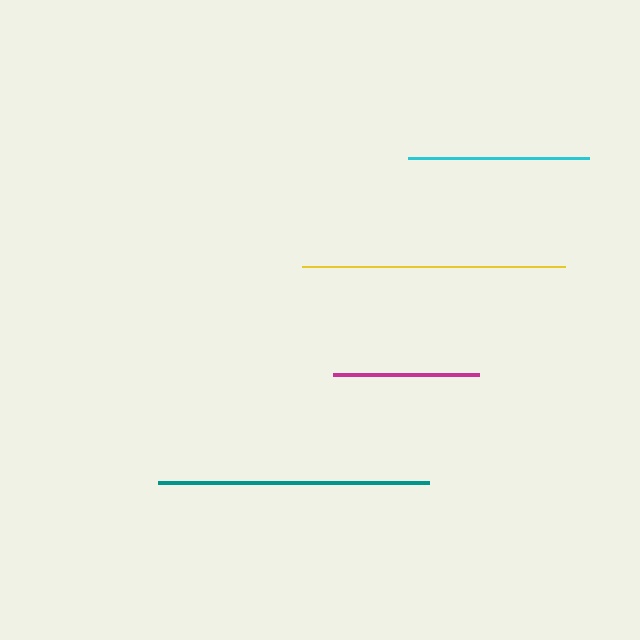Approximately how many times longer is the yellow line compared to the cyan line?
The yellow line is approximately 1.5 times the length of the cyan line.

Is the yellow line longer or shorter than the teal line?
The teal line is longer than the yellow line.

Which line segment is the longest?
The teal line is the longest at approximately 271 pixels.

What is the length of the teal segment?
The teal segment is approximately 271 pixels long.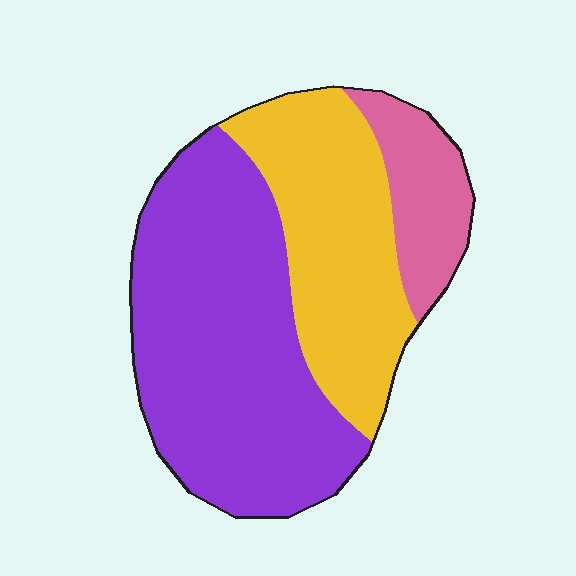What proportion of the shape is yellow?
Yellow takes up about one third (1/3) of the shape.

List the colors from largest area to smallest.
From largest to smallest: purple, yellow, pink.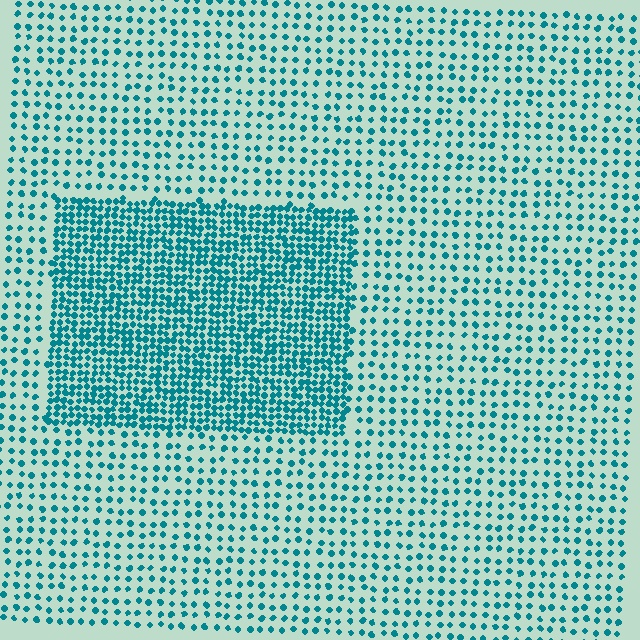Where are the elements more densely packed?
The elements are more densely packed inside the rectangle boundary.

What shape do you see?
I see a rectangle.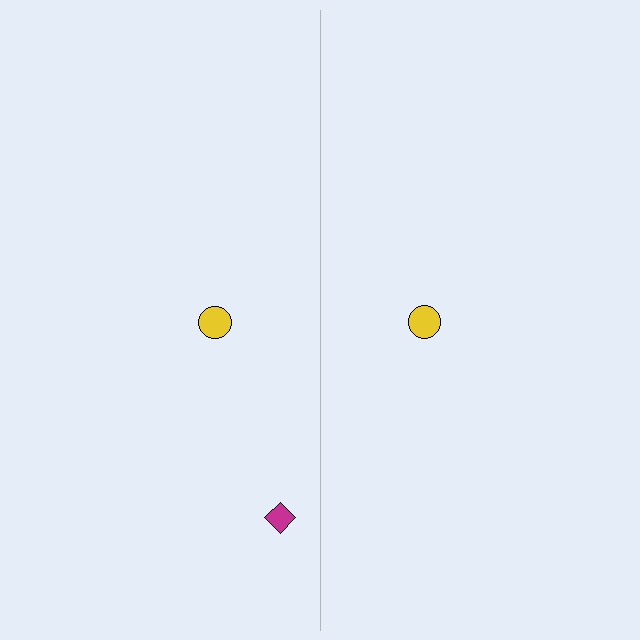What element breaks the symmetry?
A magenta diamond is missing from the right side.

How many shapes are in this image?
There are 3 shapes in this image.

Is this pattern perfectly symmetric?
No, the pattern is not perfectly symmetric. A magenta diamond is missing from the right side.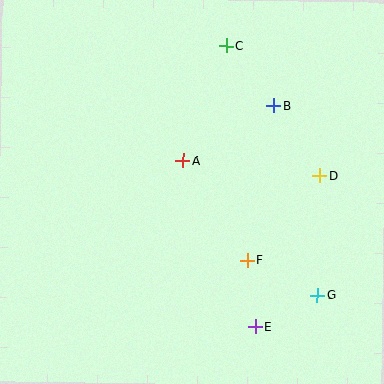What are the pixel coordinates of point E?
Point E is at (255, 327).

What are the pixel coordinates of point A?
Point A is at (183, 161).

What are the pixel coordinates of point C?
Point C is at (226, 46).